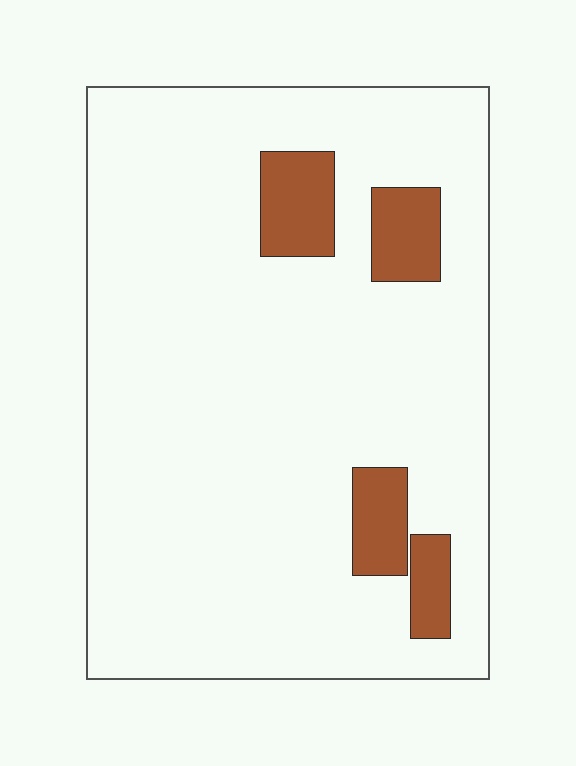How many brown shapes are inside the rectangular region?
4.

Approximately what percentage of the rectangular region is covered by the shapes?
Approximately 10%.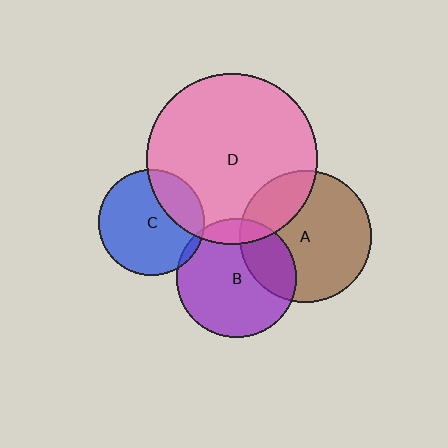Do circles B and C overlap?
Yes.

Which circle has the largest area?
Circle D (pink).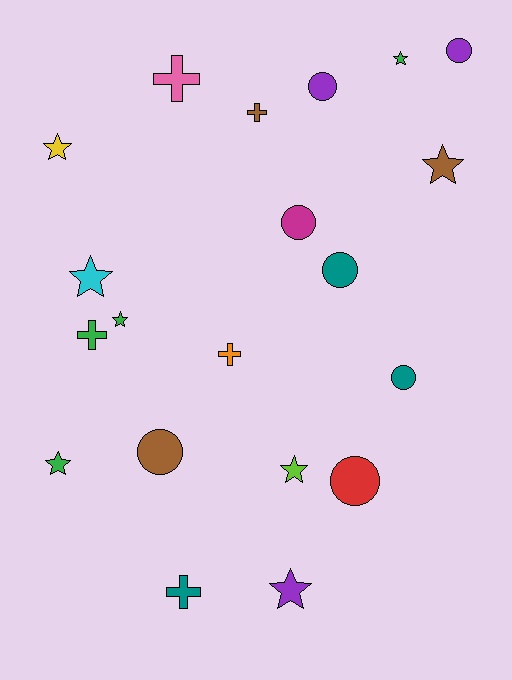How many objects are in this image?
There are 20 objects.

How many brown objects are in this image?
There are 3 brown objects.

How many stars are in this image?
There are 8 stars.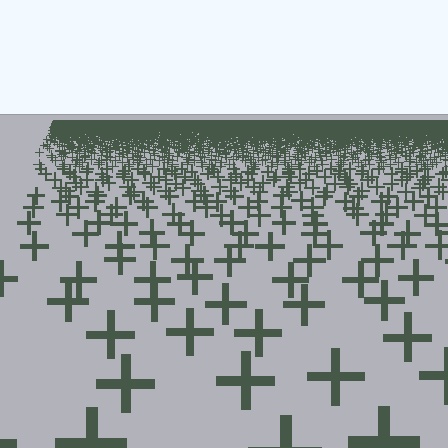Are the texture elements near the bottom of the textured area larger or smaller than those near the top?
Larger. Near the bottom, elements are closer to the viewer and appear at a bigger on-screen size.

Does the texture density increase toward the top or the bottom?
Density increases toward the top.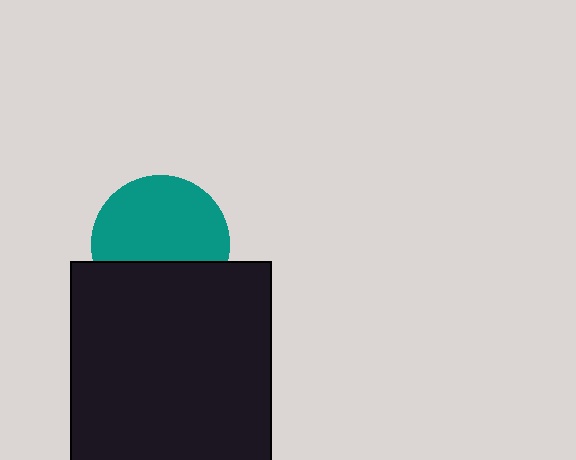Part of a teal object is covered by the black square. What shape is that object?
It is a circle.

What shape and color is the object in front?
The object in front is a black square.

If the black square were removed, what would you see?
You would see the complete teal circle.